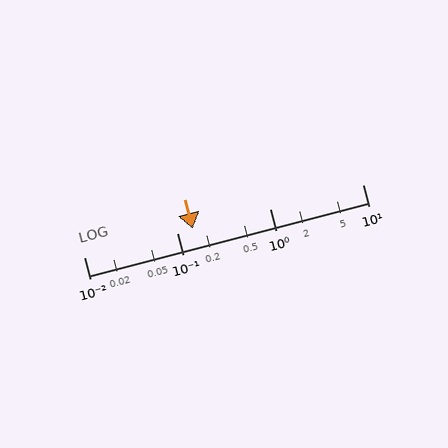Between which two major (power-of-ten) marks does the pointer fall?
The pointer is between 0.1 and 1.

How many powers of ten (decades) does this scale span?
The scale spans 3 decades, from 0.01 to 10.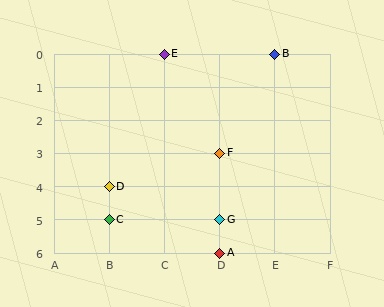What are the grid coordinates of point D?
Point D is at grid coordinates (B, 4).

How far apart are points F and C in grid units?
Points F and C are 2 columns and 2 rows apart (about 2.8 grid units diagonally).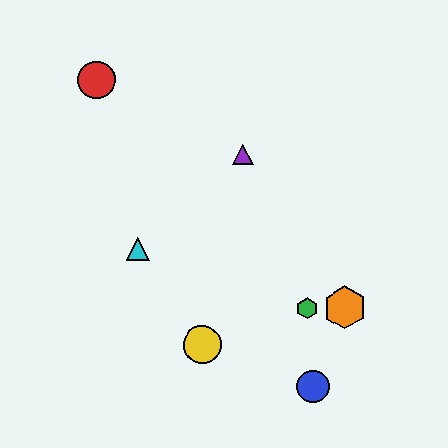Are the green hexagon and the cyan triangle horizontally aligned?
No, the green hexagon is at y≈308 and the cyan triangle is at y≈249.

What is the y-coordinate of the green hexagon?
The green hexagon is at y≈308.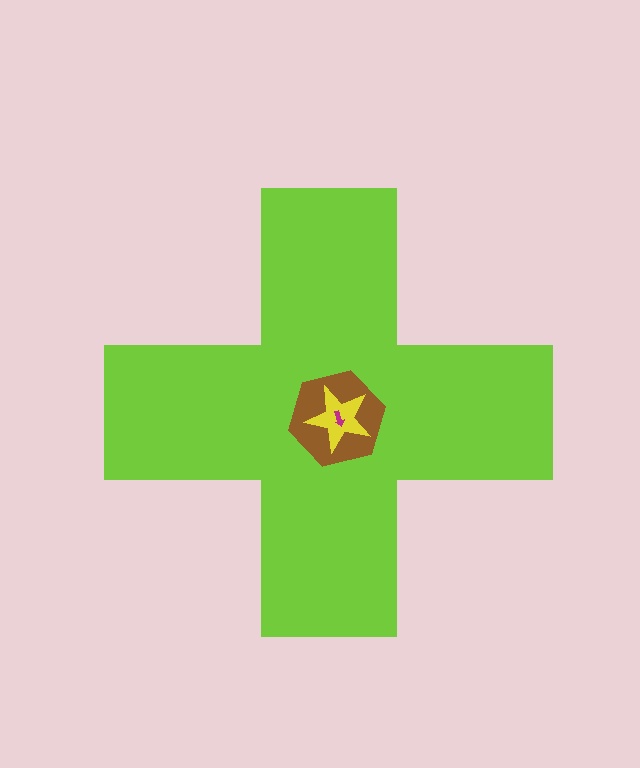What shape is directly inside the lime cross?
The brown hexagon.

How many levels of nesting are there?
4.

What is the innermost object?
The magenta arrow.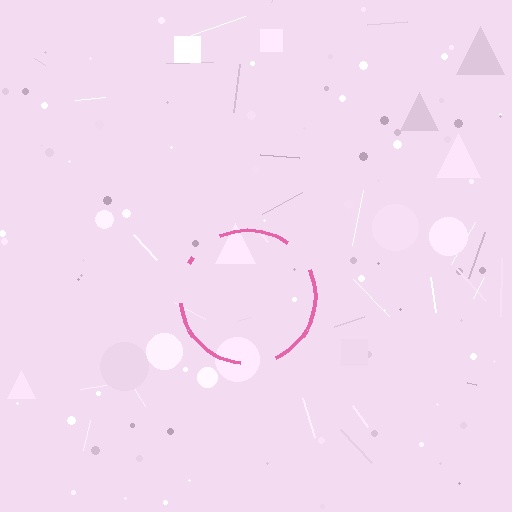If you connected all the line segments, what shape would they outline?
They would outline a circle.